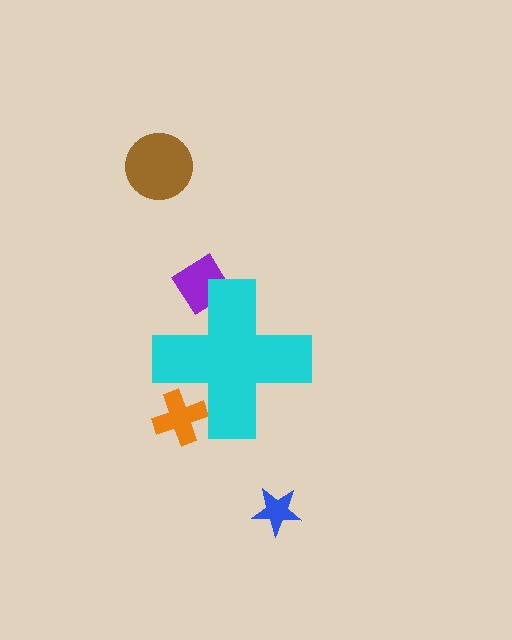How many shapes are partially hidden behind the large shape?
2 shapes are partially hidden.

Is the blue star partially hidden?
No, the blue star is fully visible.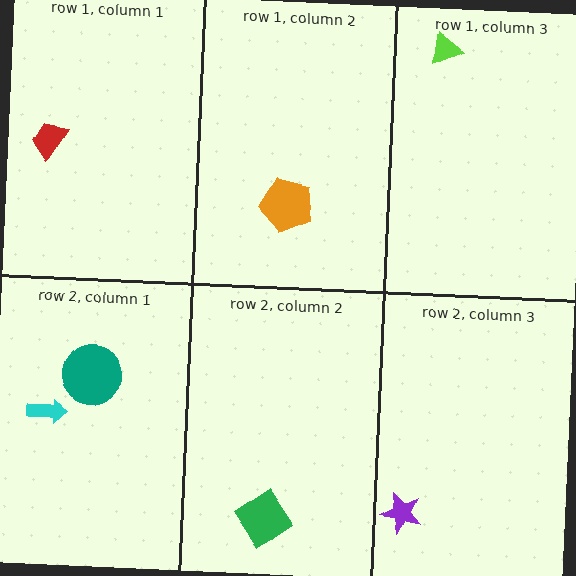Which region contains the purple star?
The row 2, column 3 region.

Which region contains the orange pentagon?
The row 1, column 2 region.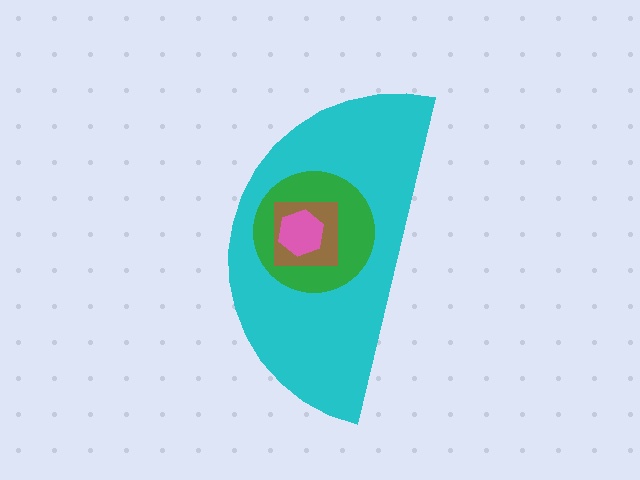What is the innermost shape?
The pink hexagon.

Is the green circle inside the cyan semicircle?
Yes.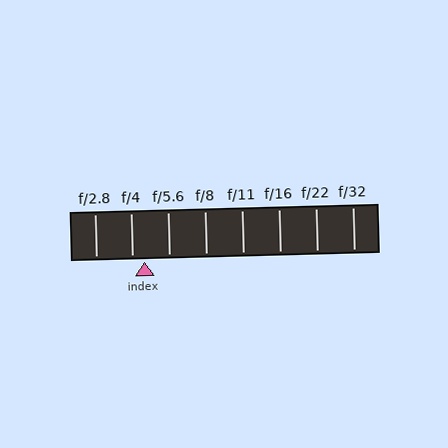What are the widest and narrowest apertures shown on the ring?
The widest aperture shown is f/2.8 and the narrowest is f/32.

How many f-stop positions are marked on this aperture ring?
There are 8 f-stop positions marked.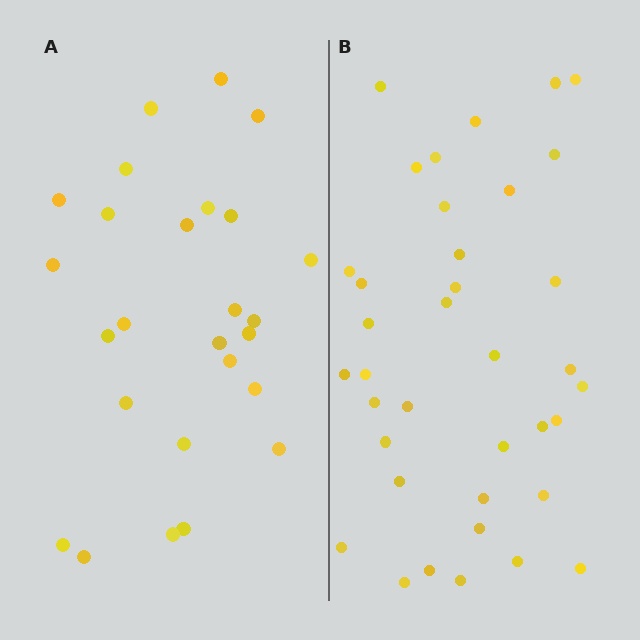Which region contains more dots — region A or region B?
Region B (the right region) has more dots.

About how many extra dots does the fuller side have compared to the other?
Region B has roughly 12 or so more dots than region A.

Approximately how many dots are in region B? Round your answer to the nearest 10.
About 40 dots. (The exact count is 37, which rounds to 40.)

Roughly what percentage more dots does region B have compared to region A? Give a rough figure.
About 40% more.